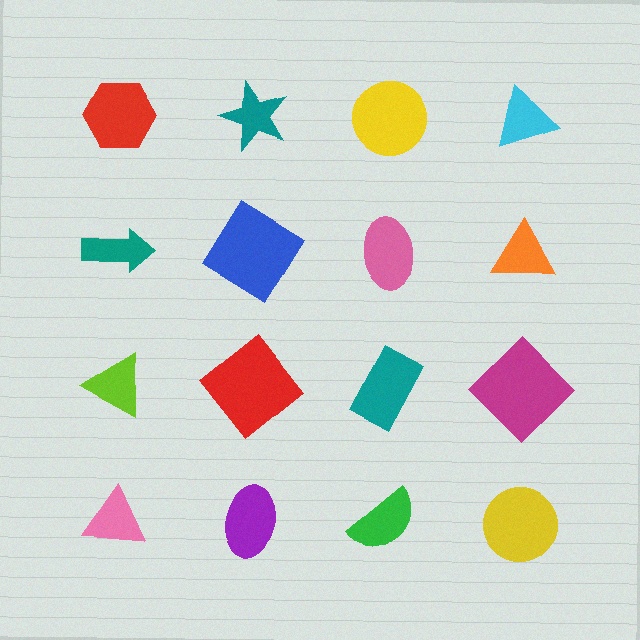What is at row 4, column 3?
A green semicircle.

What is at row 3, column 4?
A magenta diamond.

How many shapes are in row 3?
4 shapes.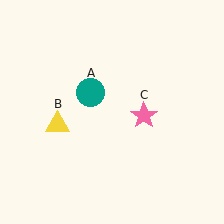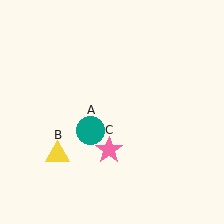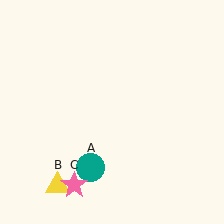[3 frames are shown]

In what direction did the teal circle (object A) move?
The teal circle (object A) moved down.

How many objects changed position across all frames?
3 objects changed position: teal circle (object A), yellow triangle (object B), pink star (object C).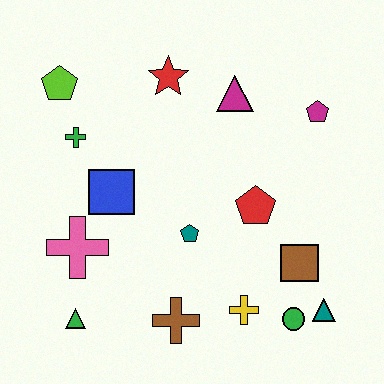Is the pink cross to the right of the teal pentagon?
No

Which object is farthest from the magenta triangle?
The green triangle is farthest from the magenta triangle.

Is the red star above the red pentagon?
Yes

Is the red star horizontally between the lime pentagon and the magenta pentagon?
Yes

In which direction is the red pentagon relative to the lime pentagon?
The red pentagon is to the right of the lime pentagon.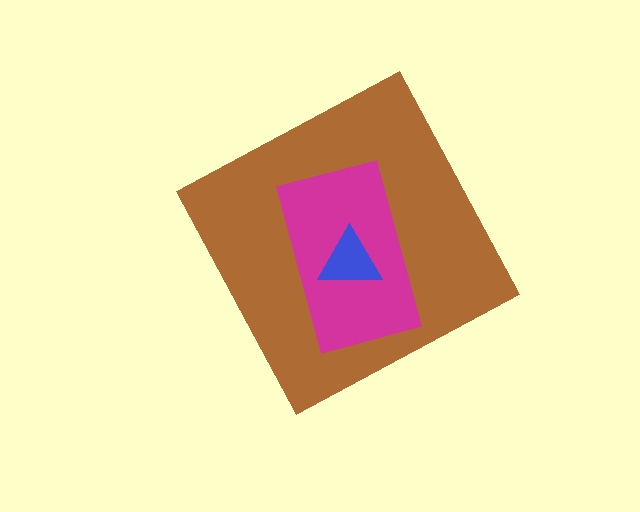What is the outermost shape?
The brown diamond.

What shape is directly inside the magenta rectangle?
The blue triangle.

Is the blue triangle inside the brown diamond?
Yes.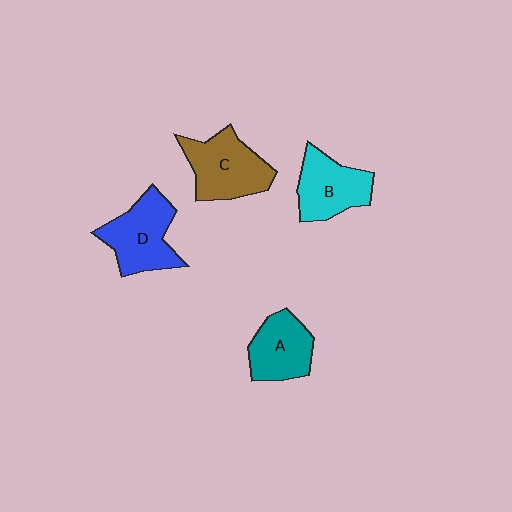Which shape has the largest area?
Shape C (brown).